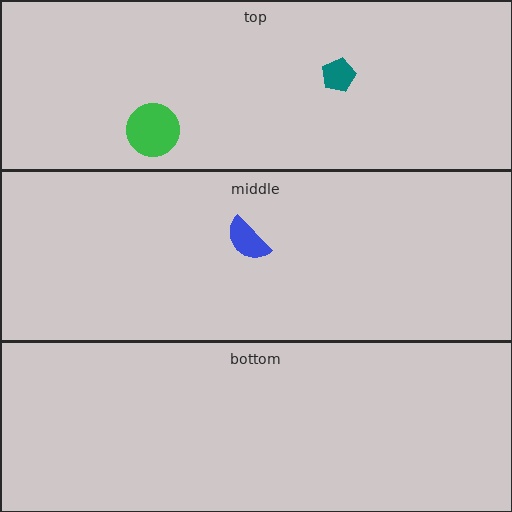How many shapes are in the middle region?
1.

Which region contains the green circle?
The top region.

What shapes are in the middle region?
The blue semicircle.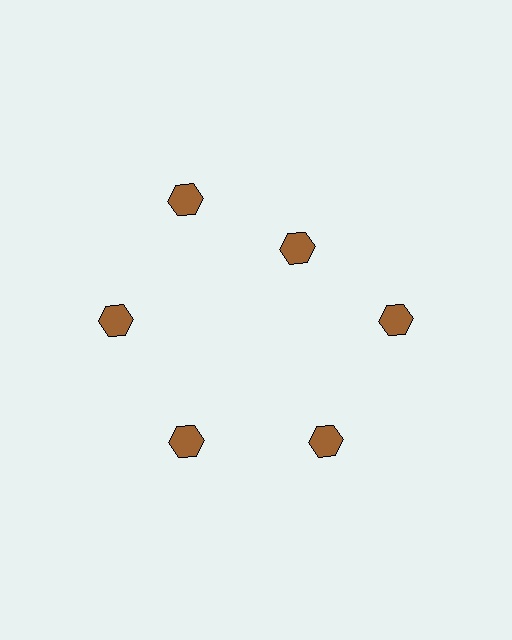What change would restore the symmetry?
The symmetry would be restored by moving it outward, back onto the ring so that all 6 hexagons sit at equal angles and equal distance from the center.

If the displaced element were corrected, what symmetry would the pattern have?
It would have 6-fold rotational symmetry — the pattern would map onto itself every 60 degrees.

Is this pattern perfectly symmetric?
No. The 6 brown hexagons are arranged in a ring, but one element near the 1 o'clock position is pulled inward toward the center, breaking the 6-fold rotational symmetry.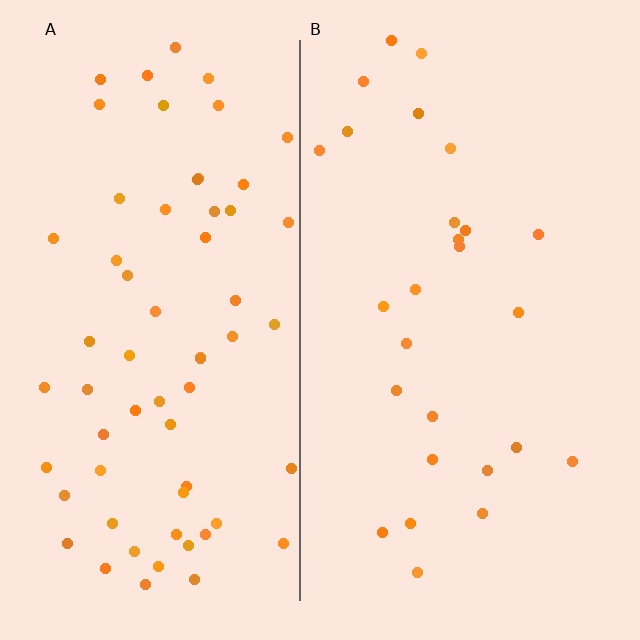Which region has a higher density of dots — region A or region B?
A (the left).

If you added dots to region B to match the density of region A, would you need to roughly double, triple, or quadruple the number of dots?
Approximately double.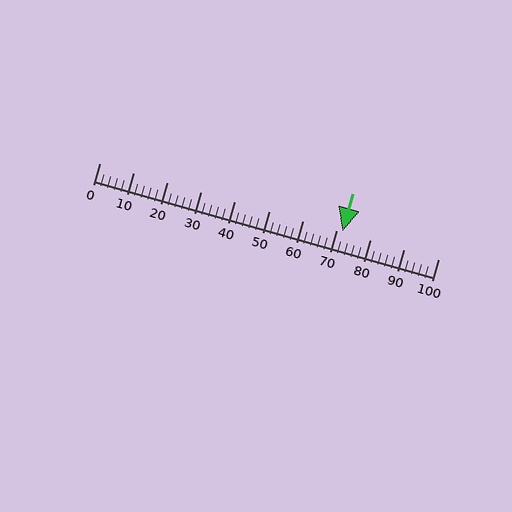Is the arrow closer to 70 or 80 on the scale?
The arrow is closer to 70.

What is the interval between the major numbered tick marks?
The major tick marks are spaced 10 units apart.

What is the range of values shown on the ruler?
The ruler shows values from 0 to 100.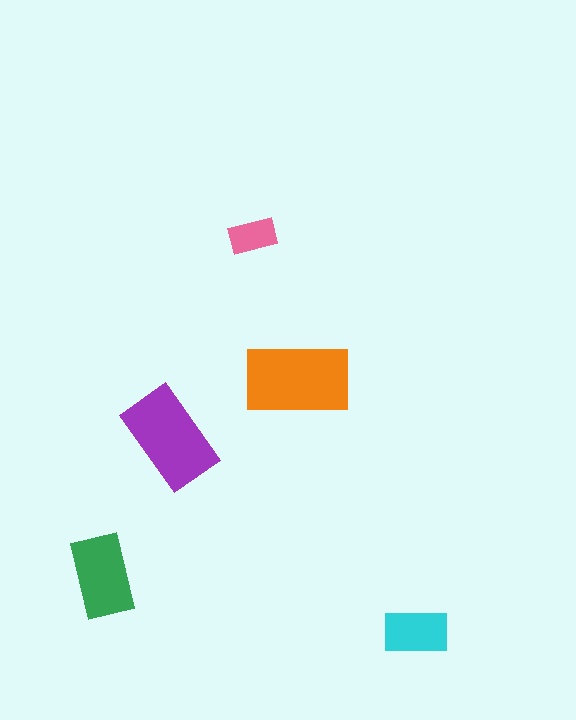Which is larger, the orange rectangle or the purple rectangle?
The orange one.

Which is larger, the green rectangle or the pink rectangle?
The green one.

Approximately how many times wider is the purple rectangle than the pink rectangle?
About 2 times wider.